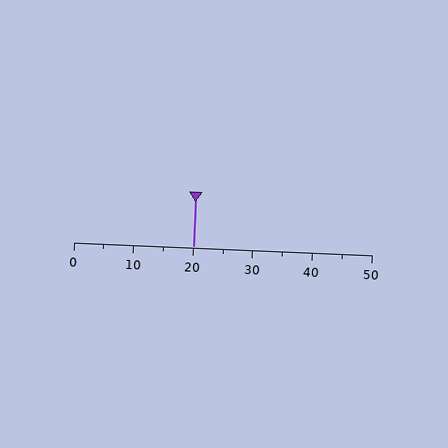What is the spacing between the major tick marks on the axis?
The major ticks are spaced 10 apart.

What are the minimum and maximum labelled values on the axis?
The axis runs from 0 to 50.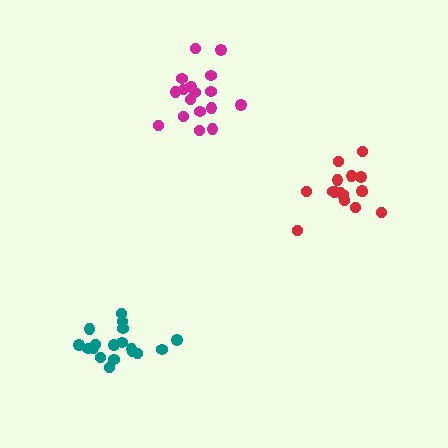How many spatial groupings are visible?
There are 3 spatial groupings.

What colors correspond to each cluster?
The clusters are colored: magenta, teal, red.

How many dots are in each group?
Group 1: 17 dots, Group 2: 18 dots, Group 3: 17 dots (52 total).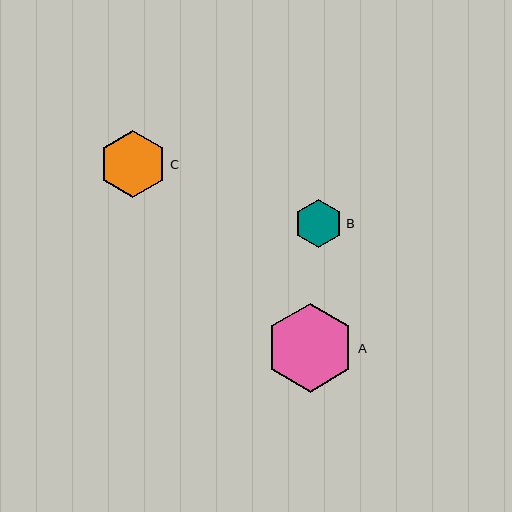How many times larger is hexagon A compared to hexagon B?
Hexagon A is approximately 1.8 times the size of hexagon B.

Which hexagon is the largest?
Hexagon A is the largest with a size of approximately 89 pixels.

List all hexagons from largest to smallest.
From largest to smallest: A, C, B.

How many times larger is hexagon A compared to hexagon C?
Hexagon A is approximately 1.3 times the size of hexagon C.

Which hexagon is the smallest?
Hexagon B is the smallest with a size of approximately 48 pixels.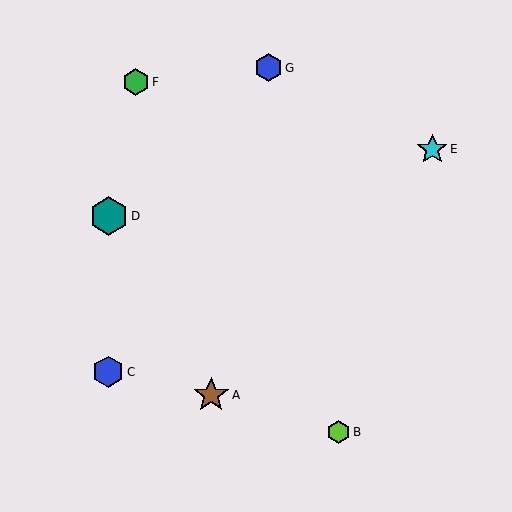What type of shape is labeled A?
Shape A is a brown star.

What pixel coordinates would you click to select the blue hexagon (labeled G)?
Click at (269, 68) to select the blue hexagon G.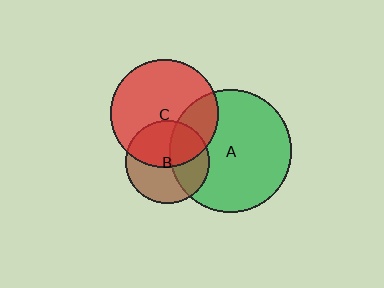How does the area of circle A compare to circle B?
Approximately 2.1 times.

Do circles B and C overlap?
Yes.